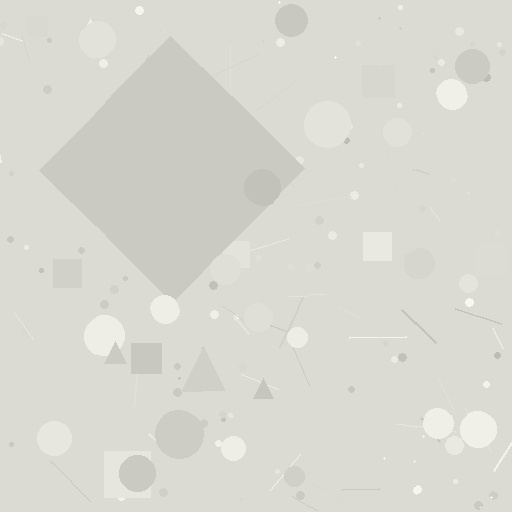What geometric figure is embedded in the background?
A diamond is embedded in the background.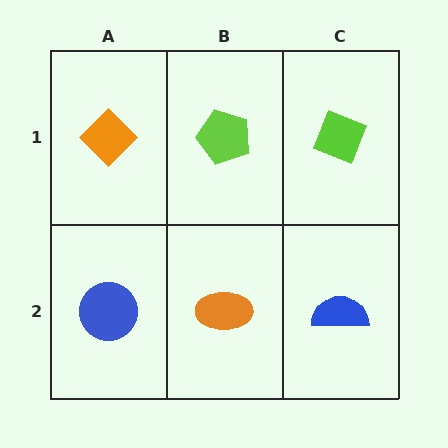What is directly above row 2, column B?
A lime pentagon.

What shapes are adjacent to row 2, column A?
An orange diamond (row 1, column A), an orange ellipse (row 2, column B).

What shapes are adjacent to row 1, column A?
A blue circle (row 2, column A), a lime pentagon (row 1, column B).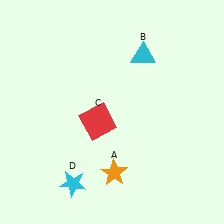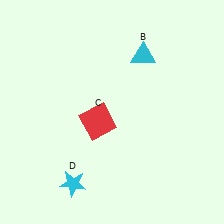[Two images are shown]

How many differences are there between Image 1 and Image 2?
There is 1 difference between the two images.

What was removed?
The orange star (A) was removed in Image 2.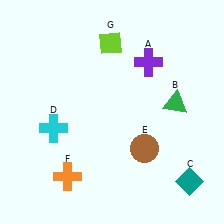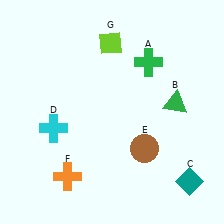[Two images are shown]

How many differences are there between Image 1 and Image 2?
There is 1 difference between the two images.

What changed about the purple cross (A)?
In Image 1, A is purple. In Image 2, it changed to green.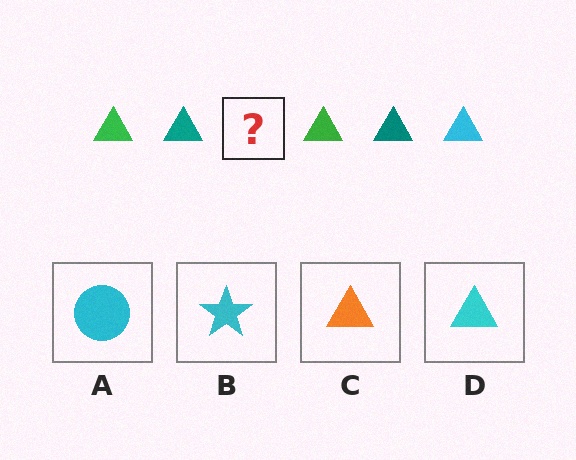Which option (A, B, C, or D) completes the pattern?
D.